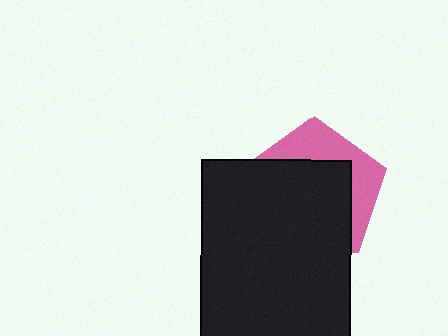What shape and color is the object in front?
The object in front is a black rectangle.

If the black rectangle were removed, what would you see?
You would see the complete pink pentagon.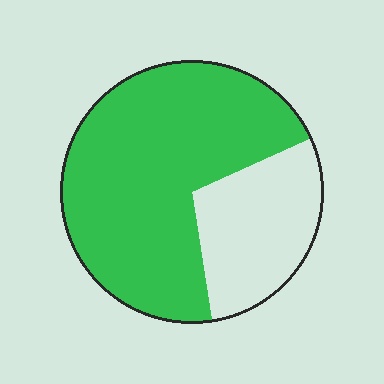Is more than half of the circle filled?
Yes.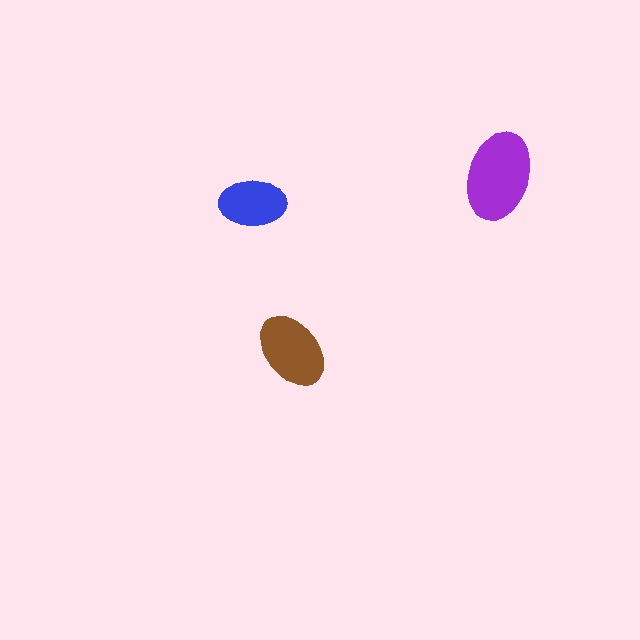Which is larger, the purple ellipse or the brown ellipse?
The purple one.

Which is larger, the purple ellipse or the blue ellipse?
The purple one.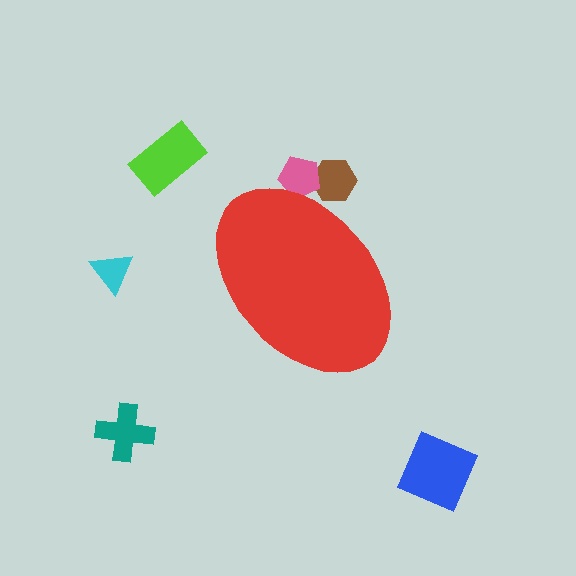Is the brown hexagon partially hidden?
Yes, the brown hexagon is partially hidden behind the red ellipse.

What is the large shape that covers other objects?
A red ellipse.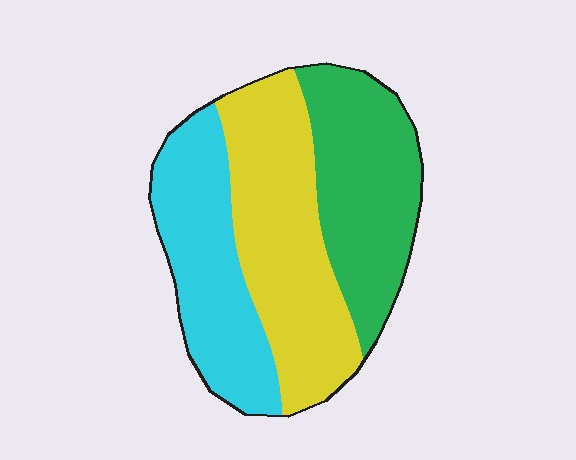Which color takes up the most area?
Yellow, at roughly 40%.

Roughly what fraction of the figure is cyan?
Cyan takes up about one third (1/3) of the figure.